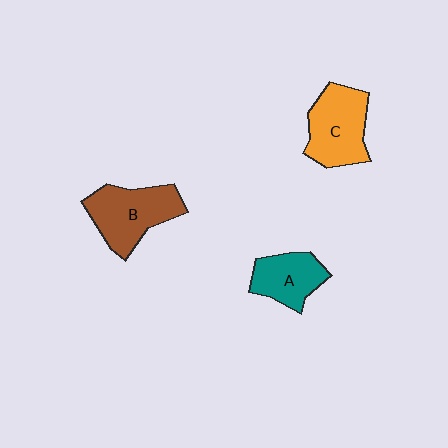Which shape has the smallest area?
Shape A (teal).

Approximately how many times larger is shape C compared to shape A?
Approximately 1.3 times.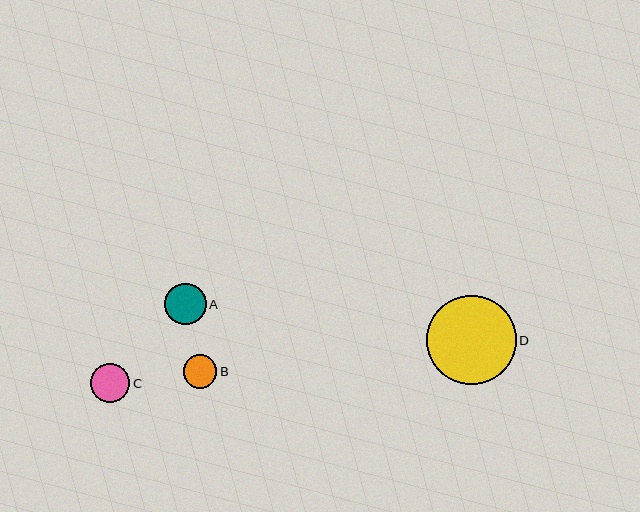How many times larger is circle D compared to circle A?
Circle D is approximately 2.2 times the size of circle A.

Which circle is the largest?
Circle D is the largest with a size of approximately 89 pixels.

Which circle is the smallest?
Circle B is the smallest with a size of approximately 33 pixels.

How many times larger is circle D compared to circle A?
Circle D is approximately 2.2 times the size of circle A.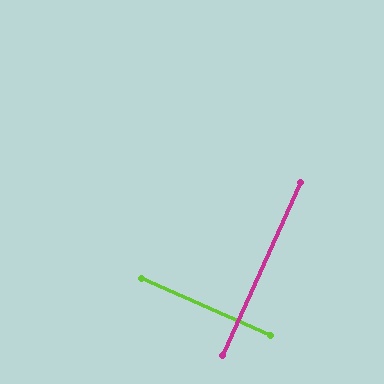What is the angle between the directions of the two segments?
Approximately 89 degrees.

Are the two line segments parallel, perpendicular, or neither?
Perpendicular — they meet at approximately 89°.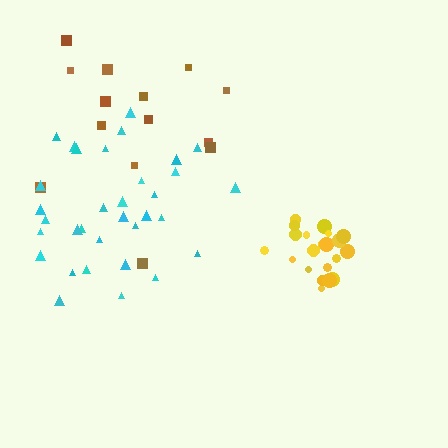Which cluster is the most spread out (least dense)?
Brown.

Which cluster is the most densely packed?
Yellow.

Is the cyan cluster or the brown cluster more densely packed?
Cyan.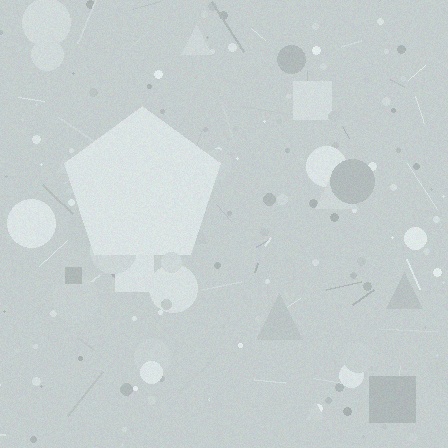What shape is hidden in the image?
A pentagon is hidden in the image.